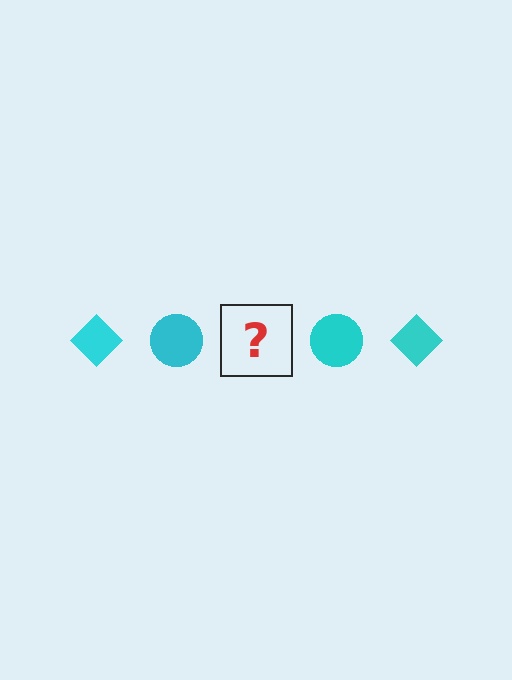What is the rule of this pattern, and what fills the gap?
The rule is that the pattern cycles through diamond, circle shapes in cyan. The gap should be filled with a cyan diamond.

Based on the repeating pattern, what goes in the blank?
The blank should be a cyan diamond.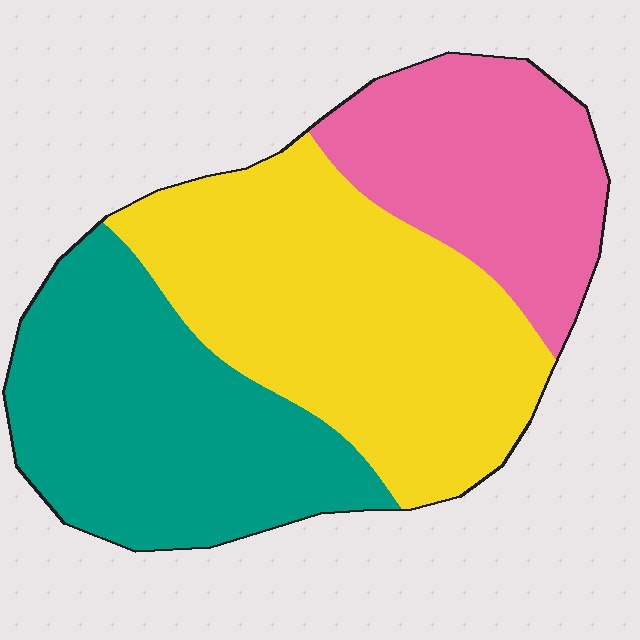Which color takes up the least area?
Pink, at roughly 25%.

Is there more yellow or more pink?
Yellow.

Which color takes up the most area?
Yellow, at roughly 40%.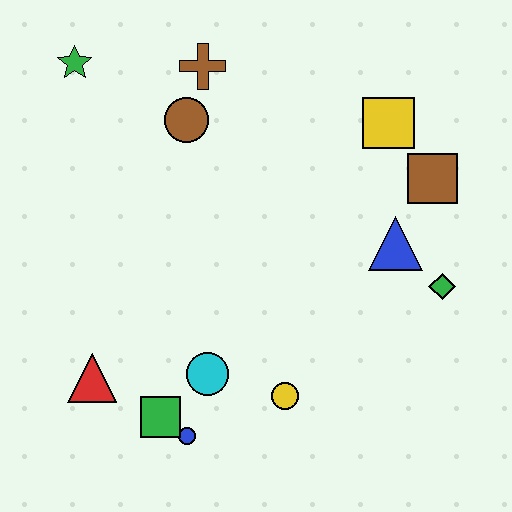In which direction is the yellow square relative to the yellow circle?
The yellow square is above the yellow circle.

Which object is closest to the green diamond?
The blue triangle is closest to the green diamond.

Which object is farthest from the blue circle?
The green star is farthest from the blue circle.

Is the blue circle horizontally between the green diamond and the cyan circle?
No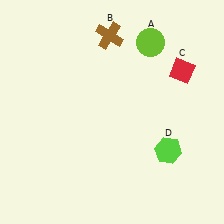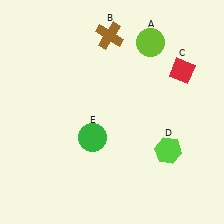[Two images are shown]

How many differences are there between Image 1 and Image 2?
There is 1 difference between the two images.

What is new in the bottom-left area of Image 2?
A green circle (E) was added in the bottom-left area of Image 2.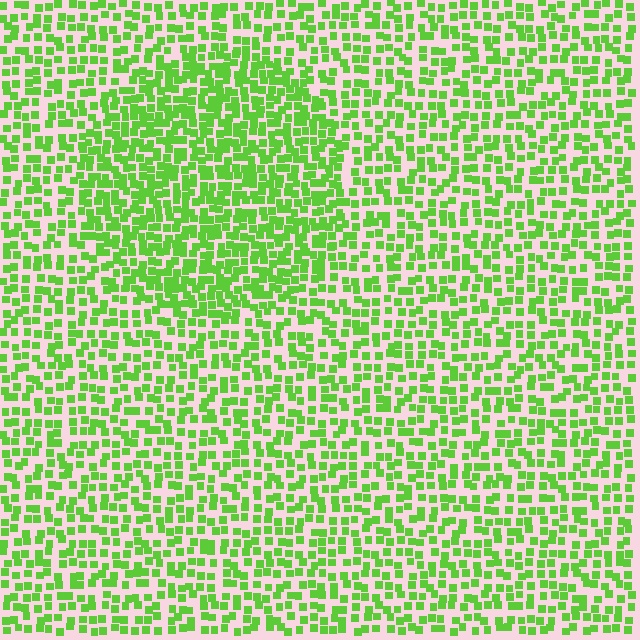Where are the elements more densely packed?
The elements are more densely packed inside the circle boundary.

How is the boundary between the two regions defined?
The boundary is defined by a change in element density (approximately 1.6x ratio). All elements are the same color, size, and shape.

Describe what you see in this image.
The image contains small lime elements arranged at two different densities. A circle-shaped region is visible where the elements are more densely packed than the surrounding area.